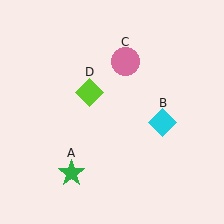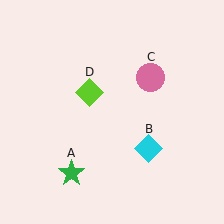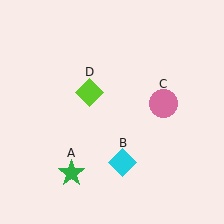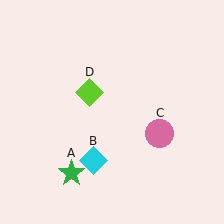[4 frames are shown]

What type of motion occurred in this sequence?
The cyan diamond (object B), pink circle (object C) rotated clockwise around the center of the scene.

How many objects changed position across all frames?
2 objects changed position: cyan diamond (object B), pink circle (object C).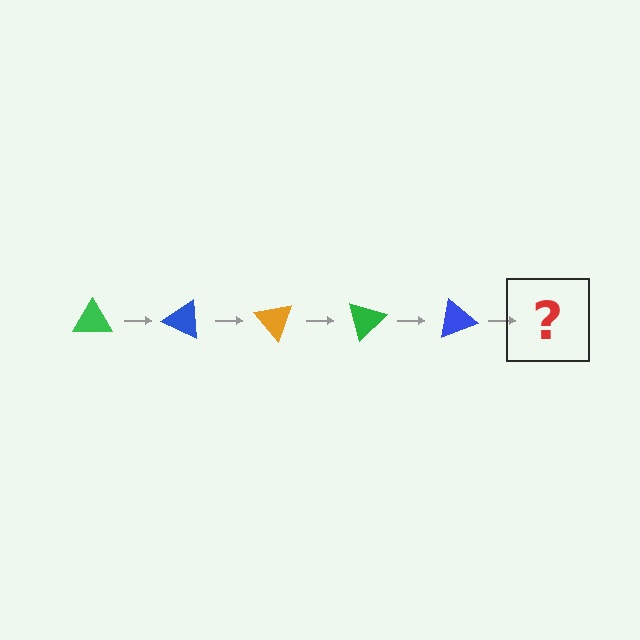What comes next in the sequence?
The next element should be an orange triangle, rotated 125 degrees from the start.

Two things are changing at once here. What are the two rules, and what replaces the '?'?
The two rules are that it rotates 25 degrees each step and the color cycles through green, blue, and orange. The '?' should be an orange triangle, rotated 125 degrees from the start.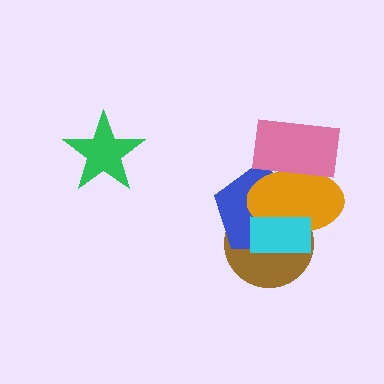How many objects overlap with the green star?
0 objects overlap with the green star.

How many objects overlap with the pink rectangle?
2 objects overlap with the pink rectangle.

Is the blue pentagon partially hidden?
Yes, it is partially covered by another shape.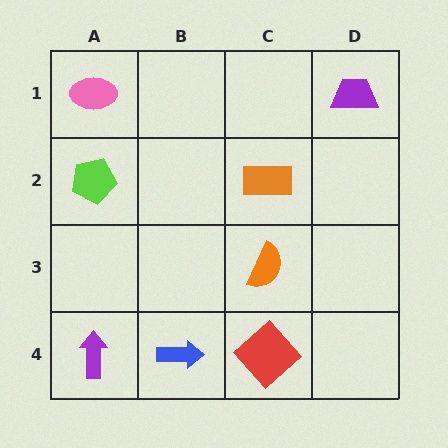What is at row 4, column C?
A red diamond.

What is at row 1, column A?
A pink ellipse.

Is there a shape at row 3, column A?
No, that cell is empty.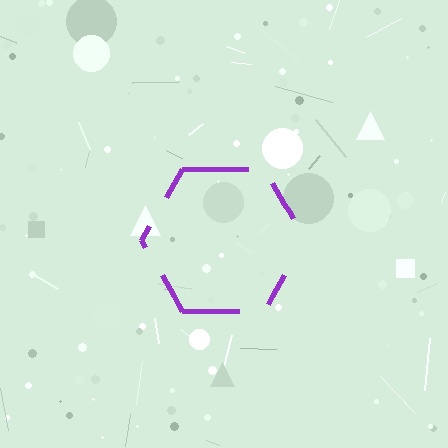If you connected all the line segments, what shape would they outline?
They would outline a hexagon.